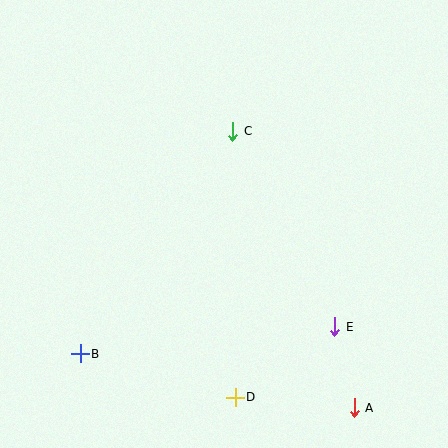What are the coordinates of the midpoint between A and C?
The midpoint between A and C is at (293, 270).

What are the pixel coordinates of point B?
Point B is at (80, 354).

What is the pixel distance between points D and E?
The distance between D and E is 122 pixels.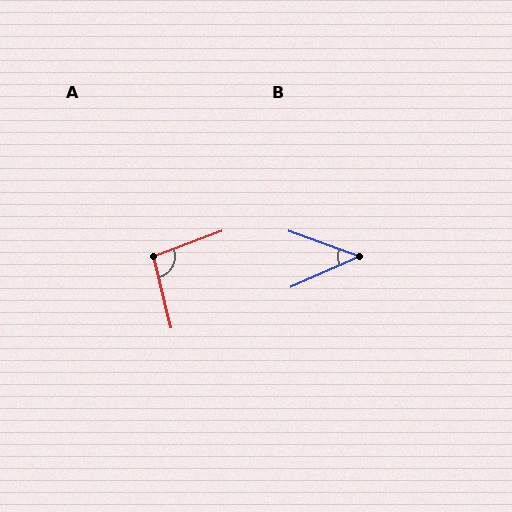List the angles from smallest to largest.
B (44°), A (97°).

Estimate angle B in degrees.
Approximately 44 degrees.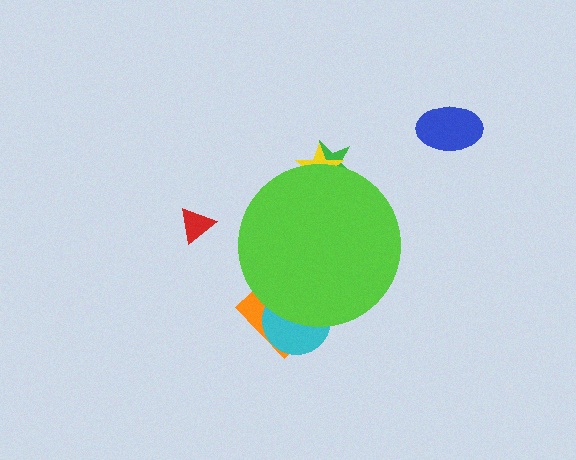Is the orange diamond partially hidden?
Yes, the orange diamond is partially hidden behind the lime circle.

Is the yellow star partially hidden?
Yes, the yellow star is partially hidden behind the lime circle.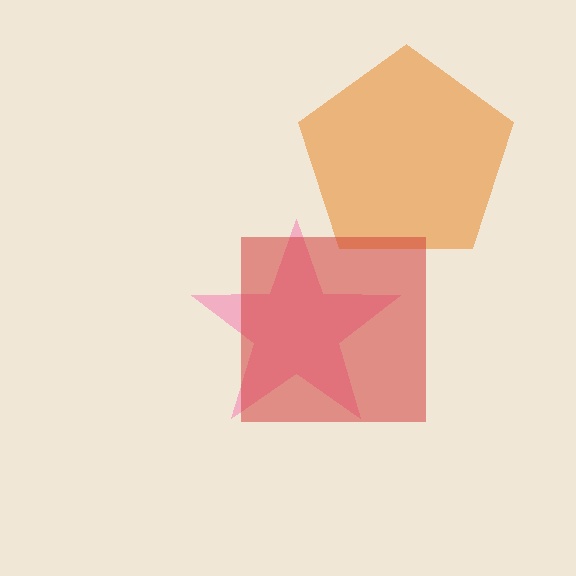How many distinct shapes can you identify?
There are 3 distinct shapes: a pink star, an orange pentagon, a red square.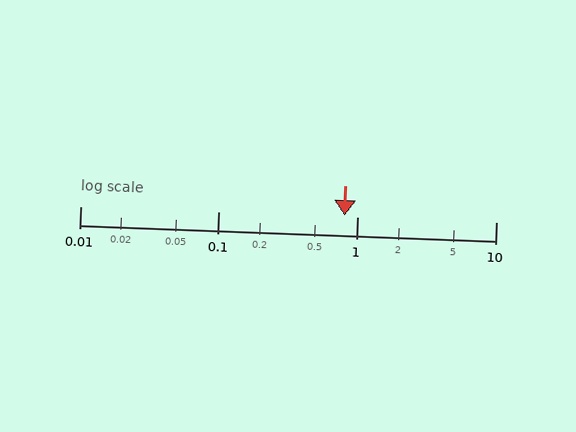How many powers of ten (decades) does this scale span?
The scale spans 3 decades, from 0.01 to 10.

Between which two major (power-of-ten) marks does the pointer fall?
The pointer is between 0.1 and 1.